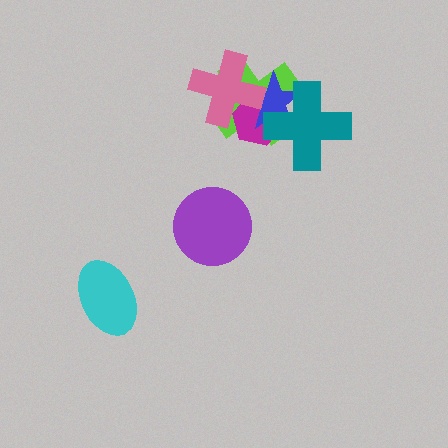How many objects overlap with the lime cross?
4 objects overlap with the lime cross.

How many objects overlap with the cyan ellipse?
0 objects overlap with the cyan ellipse.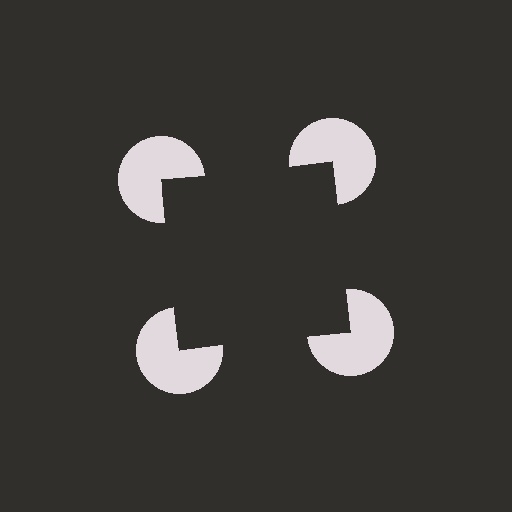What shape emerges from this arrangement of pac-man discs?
An illusory square — its edges are inferred from the aligned wedge cuts in the pac-man discs, not physically drawn.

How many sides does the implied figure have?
4 sides.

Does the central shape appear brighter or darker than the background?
It typically appears slightly darker than the background, even though no actual brightness change is drawn.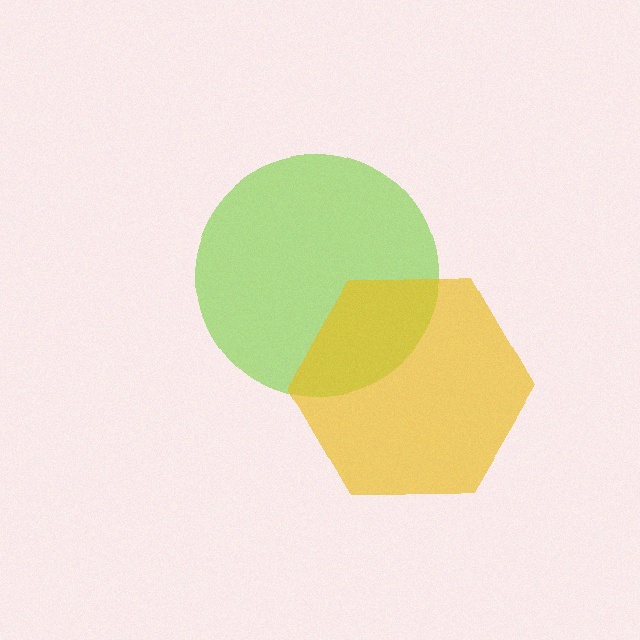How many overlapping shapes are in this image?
There are 2 overlapping shapes in the image.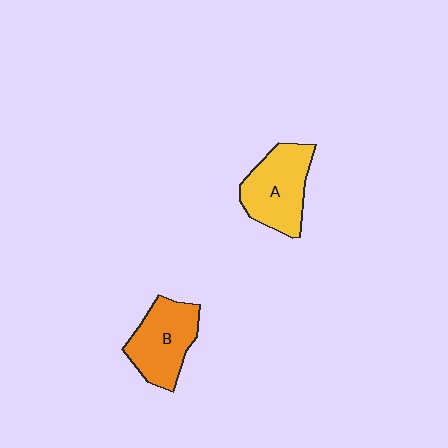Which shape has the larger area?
Shape A (yellow).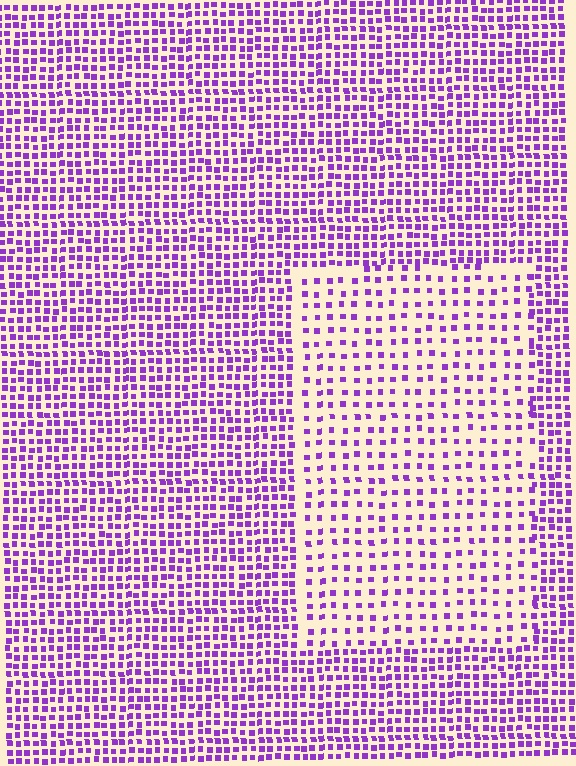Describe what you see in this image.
The image contains small purple elements arranged at two different densities. A rectangle-shaped region is visible where the elements are less densely packed than the surrounding area.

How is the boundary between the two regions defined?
The boundary is defined by a change in element density (approximately 2.1x ratio). All elements are the same color, size, and shape.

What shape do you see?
I see a rectangle.